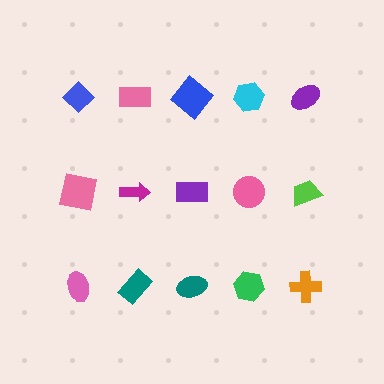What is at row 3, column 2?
A teal rectangle.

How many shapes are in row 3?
5 shapes.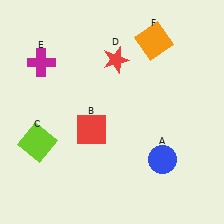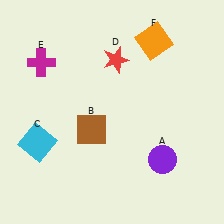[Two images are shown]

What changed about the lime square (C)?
In Image 1, C is lime. In Image 2, it changed to cyan.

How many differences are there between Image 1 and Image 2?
There are 3 differences between the two images.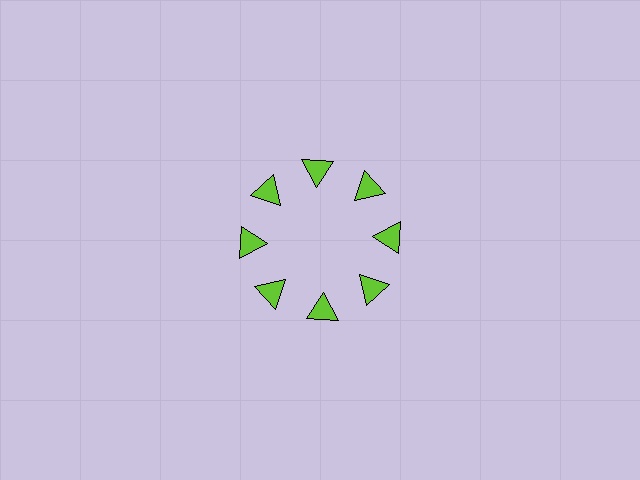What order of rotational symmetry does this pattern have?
This pattern has 8-fold rotational symmetry.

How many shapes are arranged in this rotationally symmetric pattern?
There are 8 shapes, arranged in 8 groups of 1.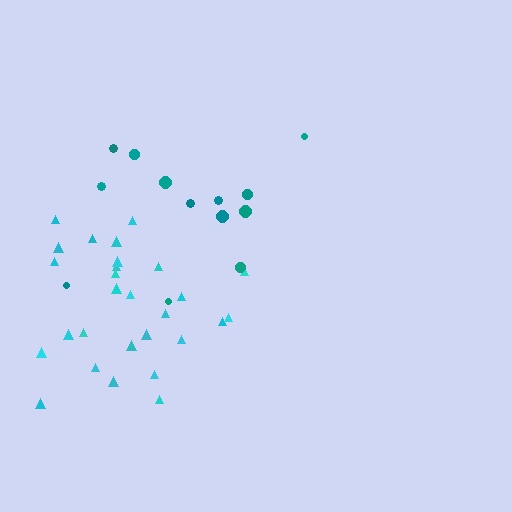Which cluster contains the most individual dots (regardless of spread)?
Cyan (28).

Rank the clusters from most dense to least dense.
cyan, teal.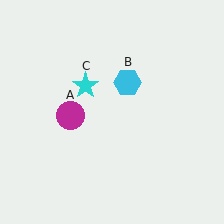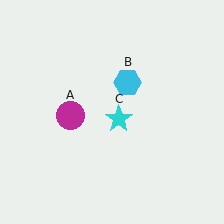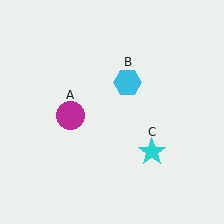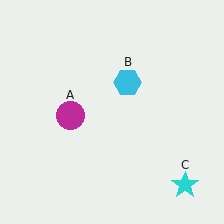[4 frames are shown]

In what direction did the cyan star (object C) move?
The cyan star (object C) moved down and to the right.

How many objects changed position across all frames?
1 object changed position: cyan star (object C).